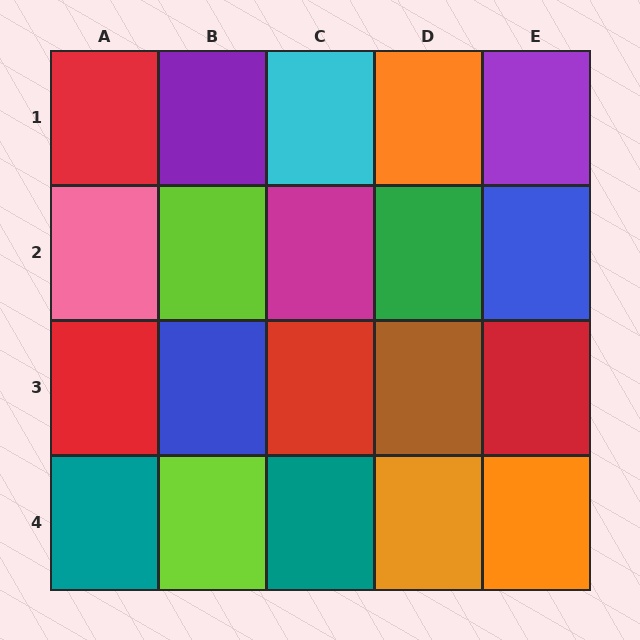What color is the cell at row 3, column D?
Brown.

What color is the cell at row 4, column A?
Teal.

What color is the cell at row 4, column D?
Orange.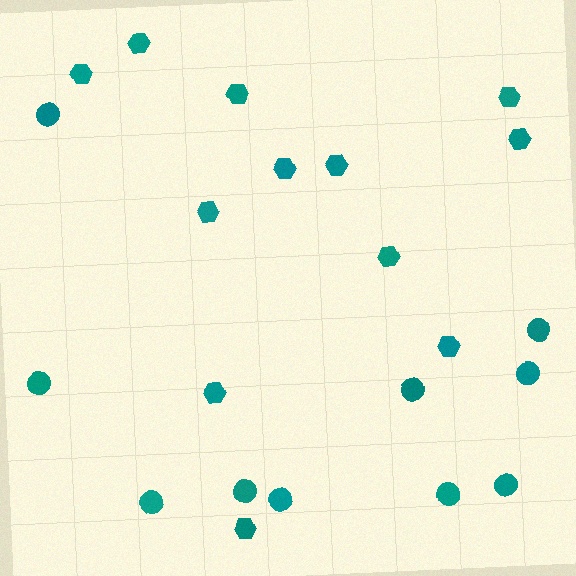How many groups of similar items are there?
There are 2 groups: one group of hexagons (12) and one group of circles (10).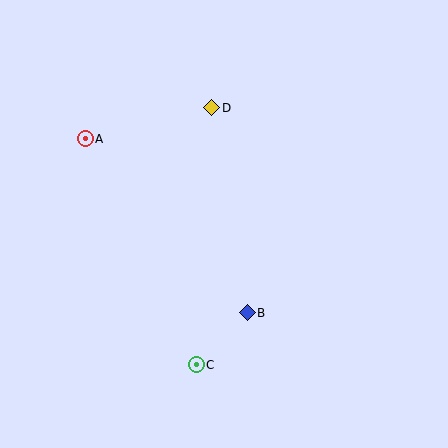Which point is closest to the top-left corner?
Point A is closest to the top-left corner.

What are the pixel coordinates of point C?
Point C is at (196, 365).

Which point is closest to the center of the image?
Point B at (247, 313) is closest to the center.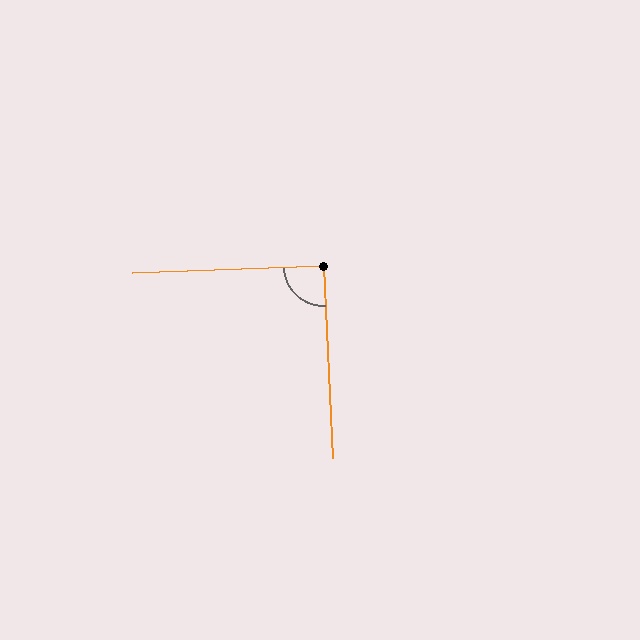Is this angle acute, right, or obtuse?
It is approximately a right angle.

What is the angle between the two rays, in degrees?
Approximately 90 degrees.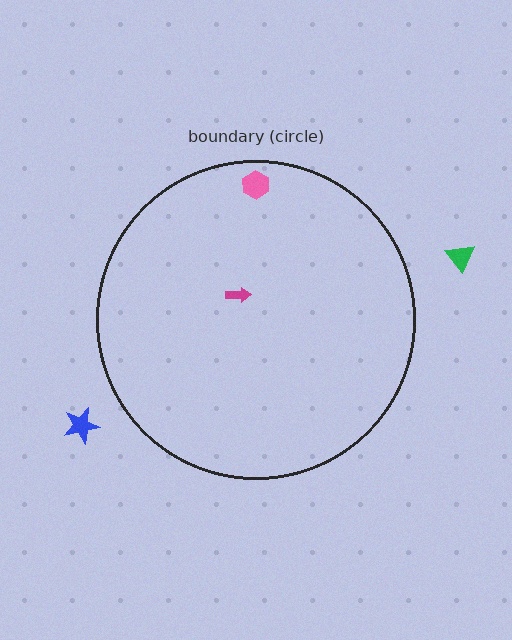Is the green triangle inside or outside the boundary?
Outside.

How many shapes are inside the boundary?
2 inside, 2 outside.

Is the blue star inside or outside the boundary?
Outside.